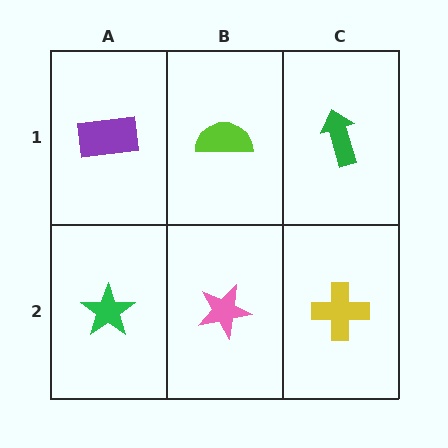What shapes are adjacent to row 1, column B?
A pink star (row 2, column B), a purple rectangle (row 1, column A), a green arrow (row 1, column C).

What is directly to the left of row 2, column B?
A green star.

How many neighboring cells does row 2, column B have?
3.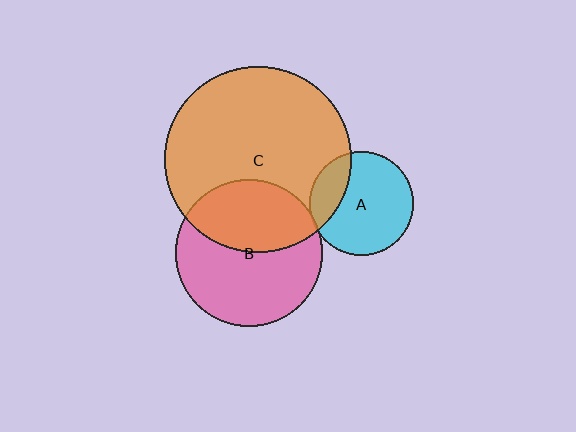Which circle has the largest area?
Circle C (orange).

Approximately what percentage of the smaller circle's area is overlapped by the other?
Approximately 40%.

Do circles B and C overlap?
Yes.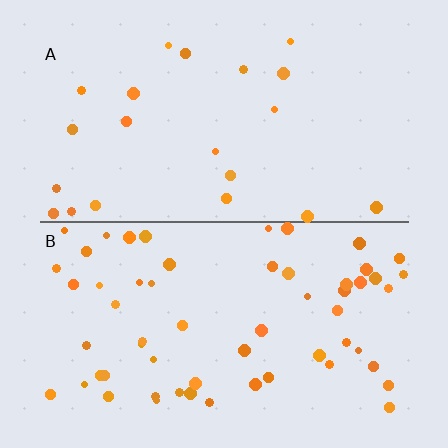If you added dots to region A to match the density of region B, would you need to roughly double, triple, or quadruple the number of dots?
Approximately triple.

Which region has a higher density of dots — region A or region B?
B (the bottom).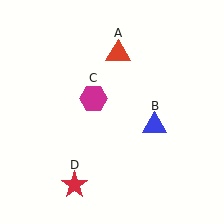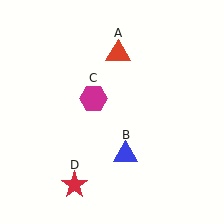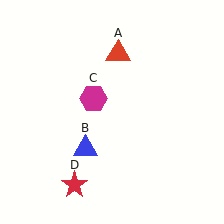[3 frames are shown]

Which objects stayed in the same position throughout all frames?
Red triangle (object A) and magenta hexagon (object C) and red star (object D) remained stationary.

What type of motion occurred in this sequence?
The blue triangle (object B) rotated clockwise around the center of the scene.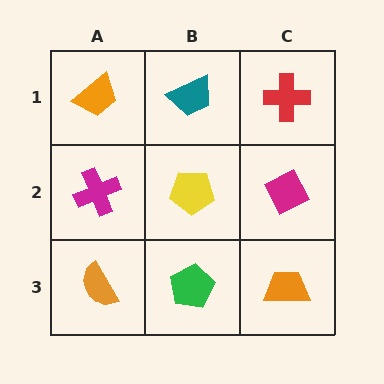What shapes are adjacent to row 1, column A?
A magenta cross (row 2, column A), a teal trapezoid (row 1, column B).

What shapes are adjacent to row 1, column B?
A yellow pentagon (row 2, column B), an orange trapezoid (row 1, column A), a red cross (row 1, column C).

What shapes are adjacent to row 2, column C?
A red cross (row 1, column C), an orange trapezoid (row 3, column C), a yellow pentagon (row 2, column B).